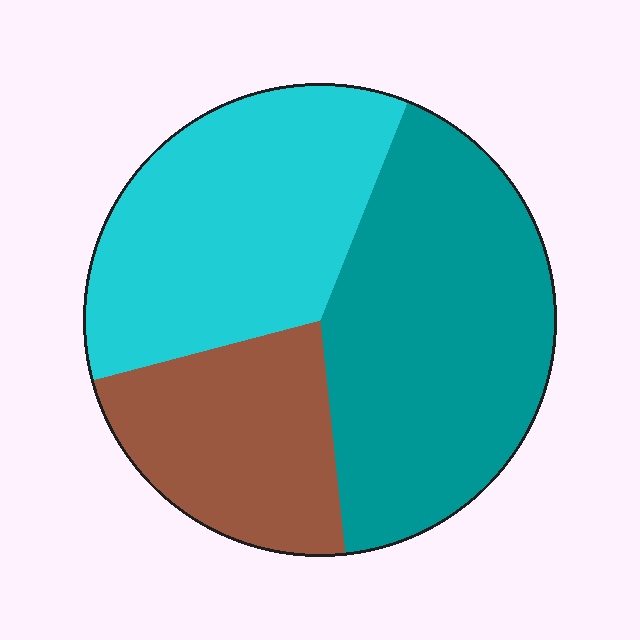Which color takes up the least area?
Brown, at roughly 25%.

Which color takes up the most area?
Teal, at roughly 40%.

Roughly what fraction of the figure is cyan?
Cyan covers roughly 35% of the figure.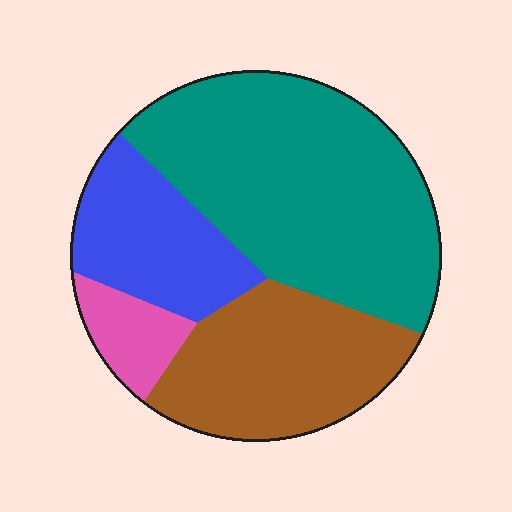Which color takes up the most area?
Teal, at roughly 45%.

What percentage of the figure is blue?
Blue covers around 20% of the figure.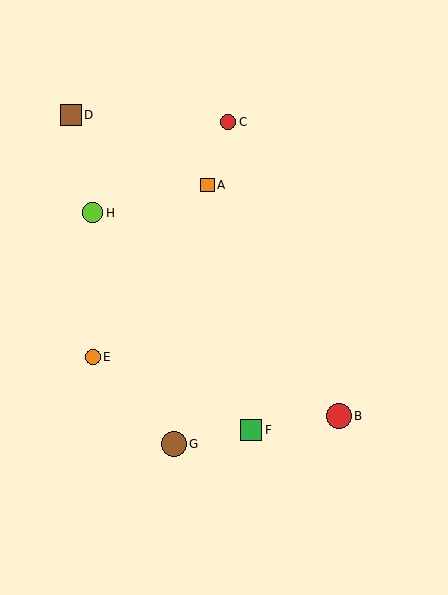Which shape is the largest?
The red circle (labeled B) is the largest.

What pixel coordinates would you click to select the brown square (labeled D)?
Click at (71, 115) to select the brown square D.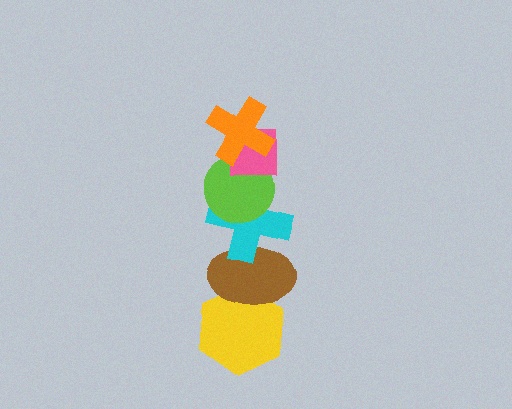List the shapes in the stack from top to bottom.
From top to bottom: the orange cross, the pink square, the lime circle, the cyan cross, the brown ellipse, the yellow hexagon.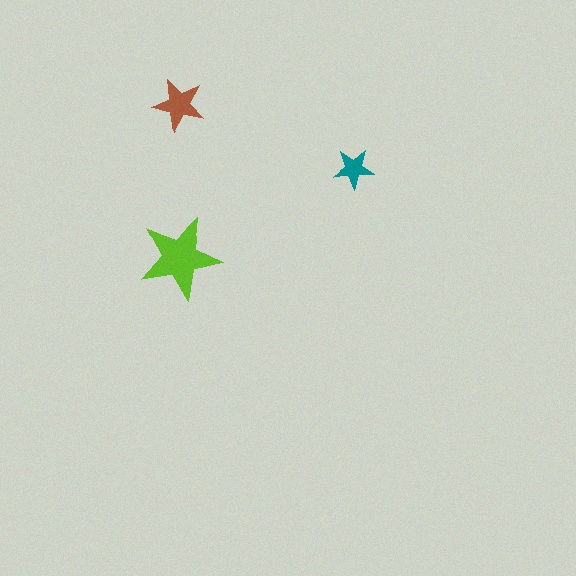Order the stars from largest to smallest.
the lime one, the brown one, the teal one.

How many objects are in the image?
There are 3 objects in the image.